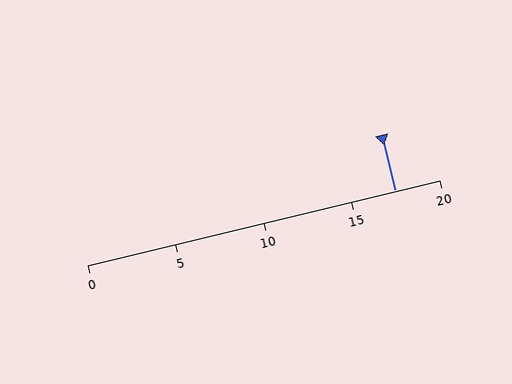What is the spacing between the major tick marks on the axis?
The major ticks are spaced 5 apart.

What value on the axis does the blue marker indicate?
The marker indicates approximately 17.5.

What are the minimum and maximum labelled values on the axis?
The axis runs from 0 to 20.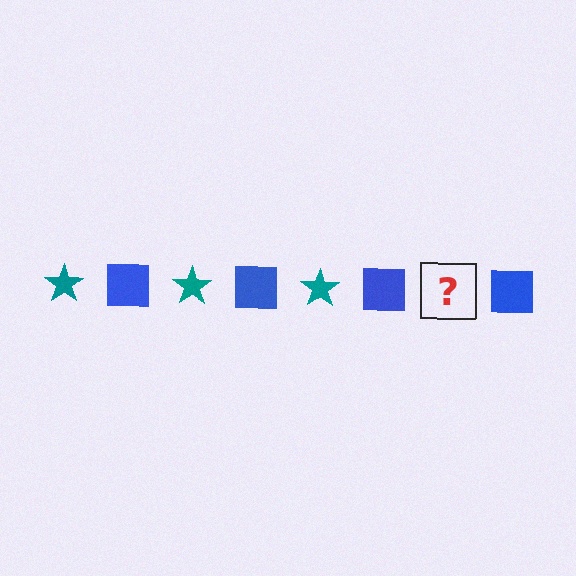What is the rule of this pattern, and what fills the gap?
The rule is that the pattern alternates between teal star and blue square. The gap should be filled with a teal star.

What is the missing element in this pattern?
The missing element is a teal star.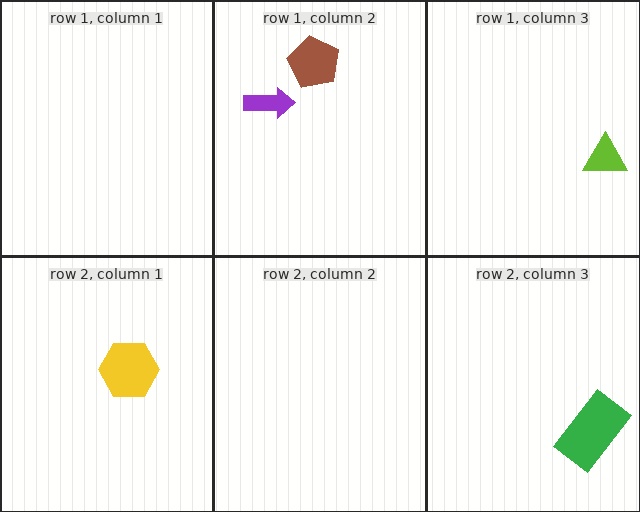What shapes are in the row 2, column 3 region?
The green rectangle.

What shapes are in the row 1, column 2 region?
The brown pentagon, the purple arrow.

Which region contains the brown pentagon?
The row 1, column 2 region.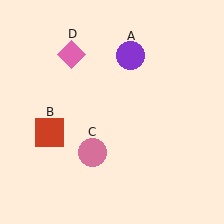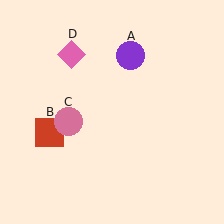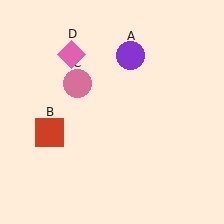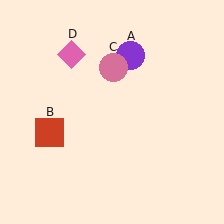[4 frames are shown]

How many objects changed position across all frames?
1 object changed position: pink circle (object C).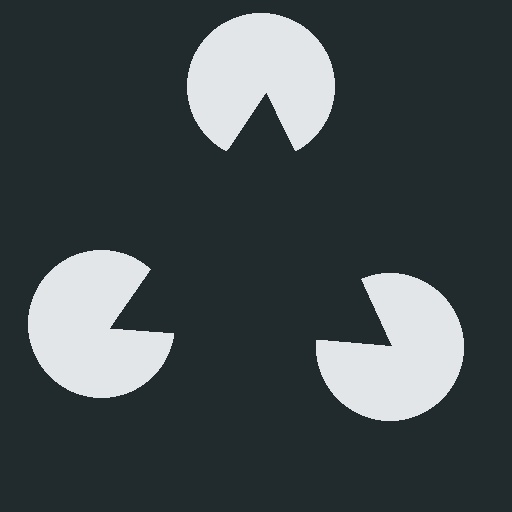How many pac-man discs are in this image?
There are 3 — one at each vertex of the illusory triangle.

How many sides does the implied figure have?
3 sides.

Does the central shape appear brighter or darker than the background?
It typically appears slightly darker than the background, even though no actual brightness change is drawn.